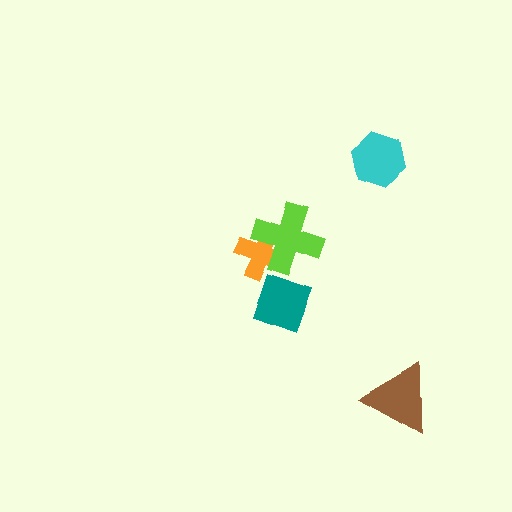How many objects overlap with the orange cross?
2 objects overlap with the orange cross.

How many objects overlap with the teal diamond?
1 object overlaps with the teal diamond.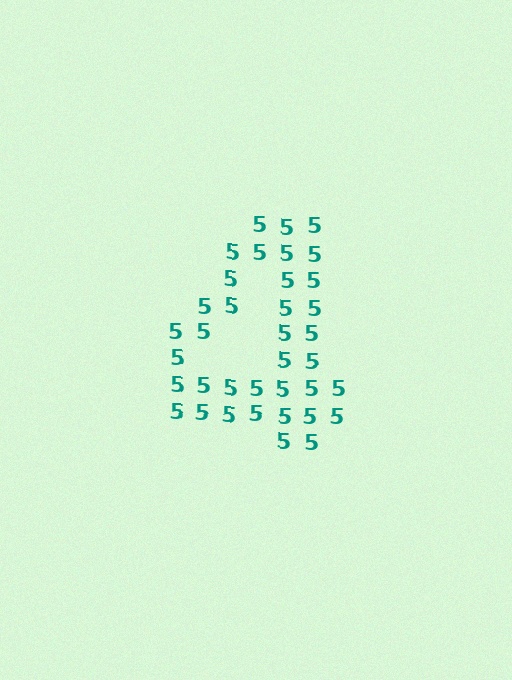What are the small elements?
The small elements are digit 5's.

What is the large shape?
The large shape is the digit 4.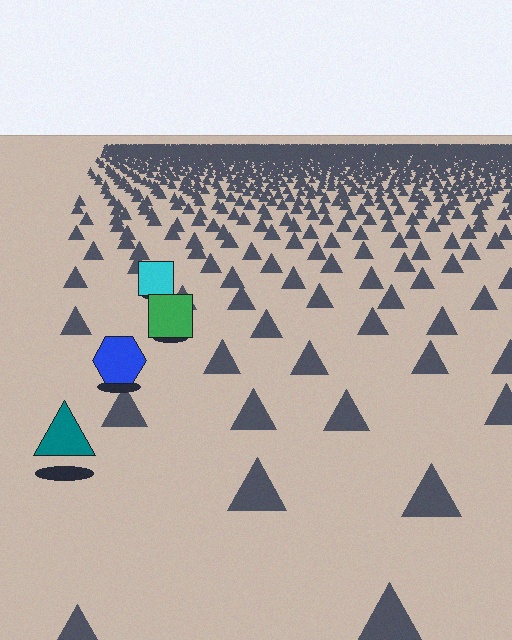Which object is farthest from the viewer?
The cyan square is farthest from the viewer. It appears smaller and the ground texture around it is denser.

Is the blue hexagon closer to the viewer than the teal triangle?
No. The teal triangle is closer — you can tell from the texture gradient: the ground texture is coarser near it.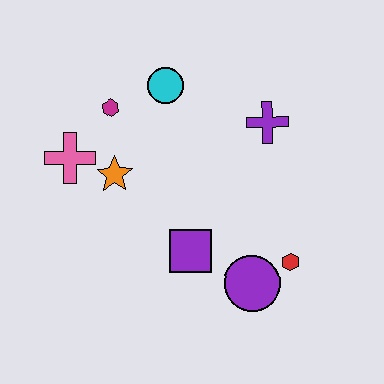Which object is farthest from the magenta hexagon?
The red hexagon is farthest from the magenta hexagon.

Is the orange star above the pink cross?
No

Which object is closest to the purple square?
The purple circle is closest to the purple square.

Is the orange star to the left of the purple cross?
Yes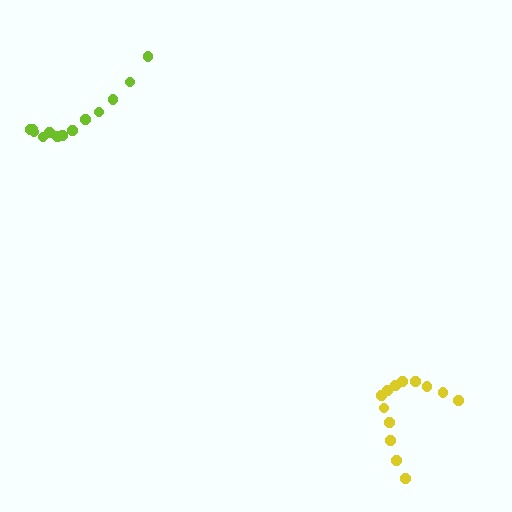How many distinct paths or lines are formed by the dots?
There are 2 distinct paths.